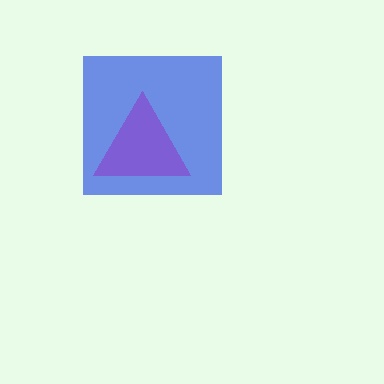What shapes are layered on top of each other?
The layered shapes are: a blue square, a purple triangle.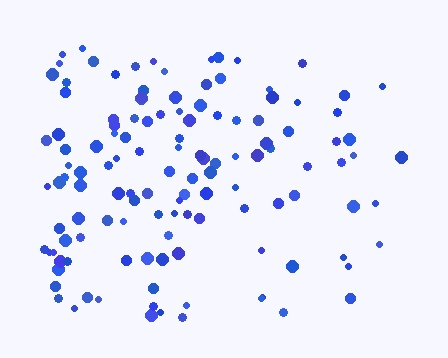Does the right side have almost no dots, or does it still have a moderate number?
Still a moderate number, just noticeably fewer than the left.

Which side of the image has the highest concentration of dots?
The left.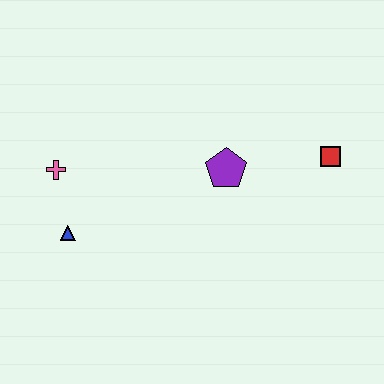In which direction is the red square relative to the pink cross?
The red square is to the right of the pink cross.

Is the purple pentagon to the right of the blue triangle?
Yes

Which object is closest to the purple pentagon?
The red square is closest to the purple pentagon.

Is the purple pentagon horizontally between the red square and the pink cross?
Yes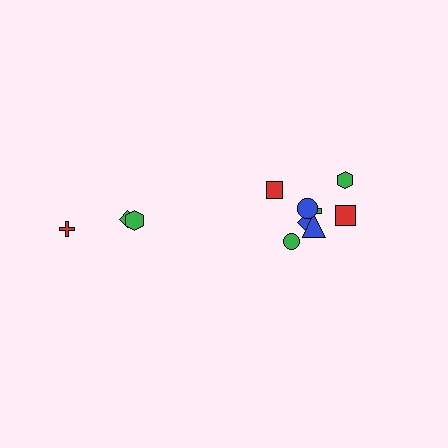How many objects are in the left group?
There are 3 objects.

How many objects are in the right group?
There are 8 objects.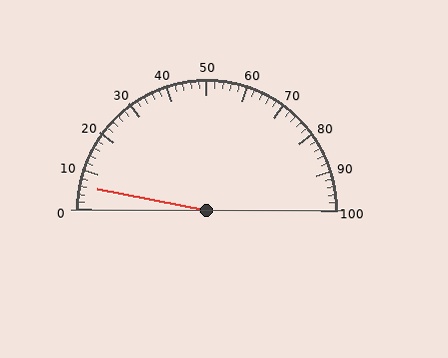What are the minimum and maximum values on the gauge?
The gauge ranges from 0 to 100.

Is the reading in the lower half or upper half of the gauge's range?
The reading is in the lower half of the range (0 to 100).